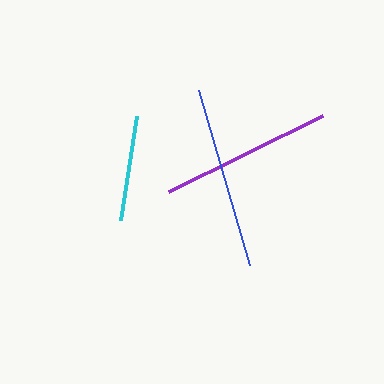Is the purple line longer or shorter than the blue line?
The blue line is longer than the purple line.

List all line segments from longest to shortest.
From longest to shortest: blue, purple, cyan.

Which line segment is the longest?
The blue line is the longest at approximately 182 pixels.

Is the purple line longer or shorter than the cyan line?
The purple line is longer than the cyan line.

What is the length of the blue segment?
The blue segment is approximately 182 pixels long.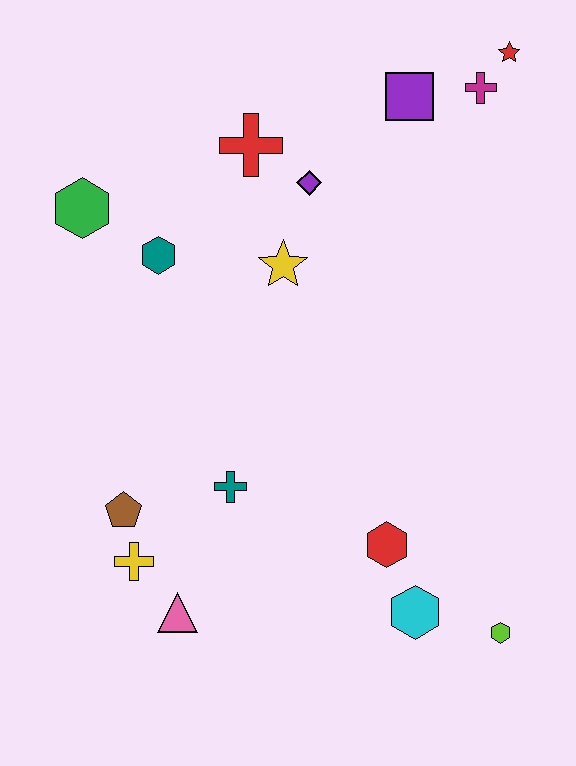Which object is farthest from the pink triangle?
The red star is farthest from the pink triangle.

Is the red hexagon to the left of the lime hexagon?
Yes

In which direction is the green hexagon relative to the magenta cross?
The green hexagon is to the left of the magenta cross.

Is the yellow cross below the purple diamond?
Yes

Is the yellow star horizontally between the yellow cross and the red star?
Yes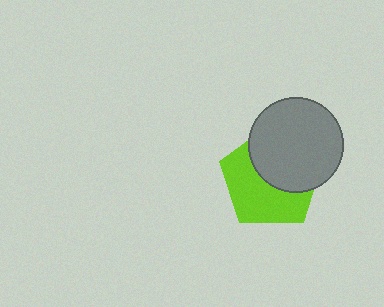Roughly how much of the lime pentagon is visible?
About half of it is visible (roughly 53%).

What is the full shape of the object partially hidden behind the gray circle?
The partially hidden object is a lime pentagon.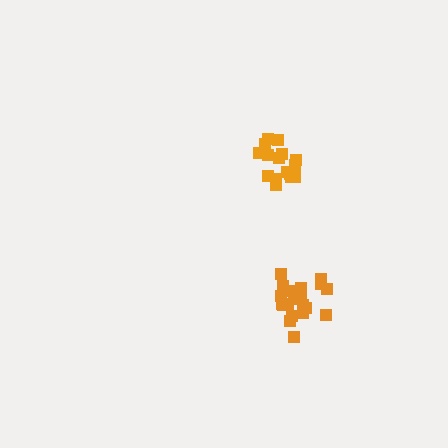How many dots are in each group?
Group 1: 16 dots, Group 2: 20 dots (36 total).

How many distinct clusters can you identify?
There are 2 distinct clusters.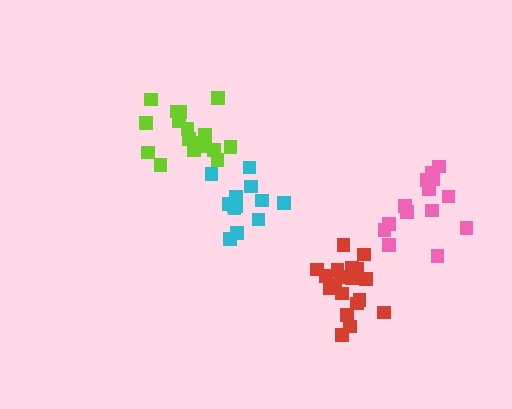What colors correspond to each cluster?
The clusters are colored: lime, red, pink, cyan.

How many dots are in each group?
Group 1: 17 dots, Group 2: 19 dots, Group 3: 15 dots, Group 4: 14 dots (65 total).